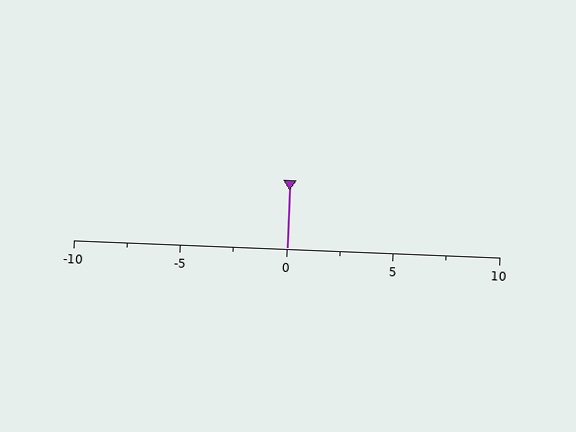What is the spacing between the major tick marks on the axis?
The major ticks are spaced 5 apart.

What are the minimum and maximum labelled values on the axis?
The axis runs from -10 to 10.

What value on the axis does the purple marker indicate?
The marker indicates approximately 0.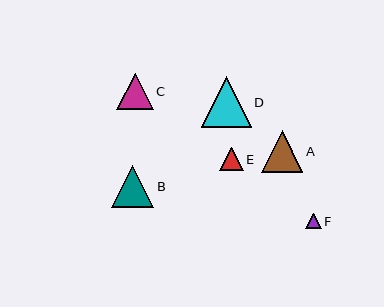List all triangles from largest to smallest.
From largest to smallest: D, B, A, C, E, F.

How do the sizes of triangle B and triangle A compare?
Triangle B and triangle A are approximately the same size.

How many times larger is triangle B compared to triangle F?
Triangle B is approximately 2.7 times the size of triangle F.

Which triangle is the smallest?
Triangle F is the smallest with a size of approximately 15 pixels.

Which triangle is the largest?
Triangle D is the largest with a size of approximately 50 pixels.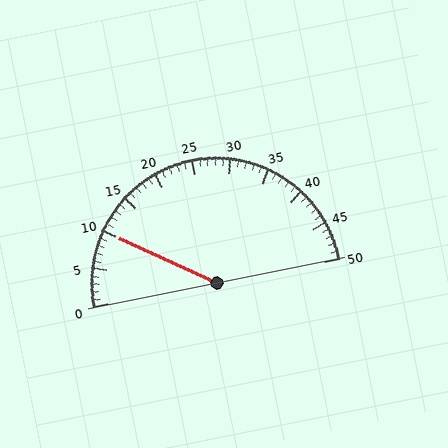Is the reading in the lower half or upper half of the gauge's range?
The reading is in the lower half of the range (0 to 50).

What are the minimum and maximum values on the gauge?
The gauge ranges from 0 to 50.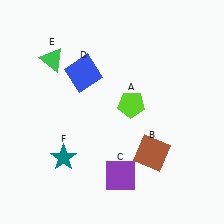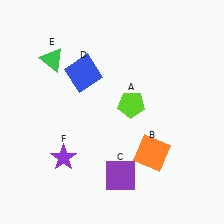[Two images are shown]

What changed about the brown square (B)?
In Image 1, B is brown. In Image 2, it changed to orange.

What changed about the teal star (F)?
In Image 1, F is teal. In Image 2, it changed to purple.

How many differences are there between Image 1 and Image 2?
There are 2 differences between the two images.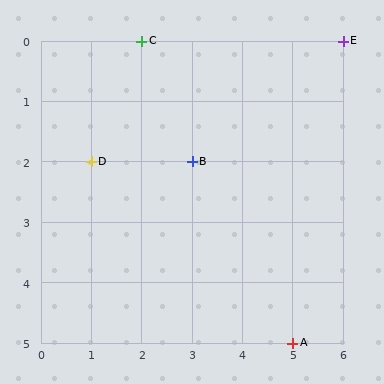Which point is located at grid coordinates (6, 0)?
Point E is at (6, 0).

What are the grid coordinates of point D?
Point D is at grid coordinates (1, 2).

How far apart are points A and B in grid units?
Points A and B are 2 columns and 3 rows apart (about 3.6 grid units diagonally).